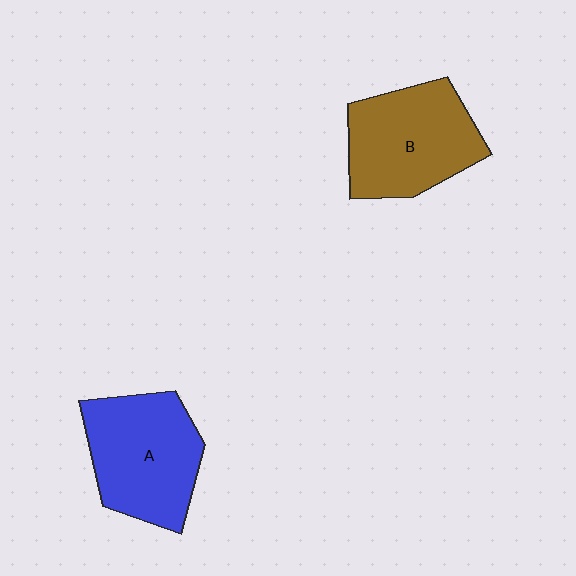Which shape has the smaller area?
Shape B (brown).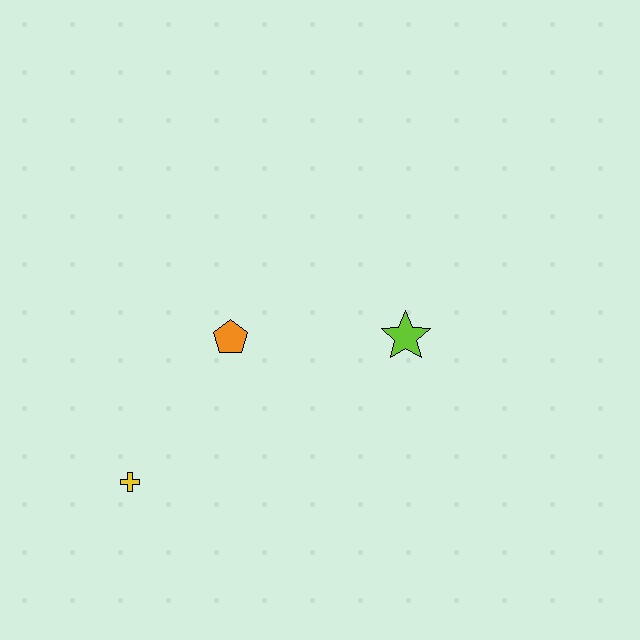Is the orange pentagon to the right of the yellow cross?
Yes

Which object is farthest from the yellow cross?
The lime star is farthest from the yellow cross.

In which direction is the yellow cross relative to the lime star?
The yellow cross is to the left of the lime star.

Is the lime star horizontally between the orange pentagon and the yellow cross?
No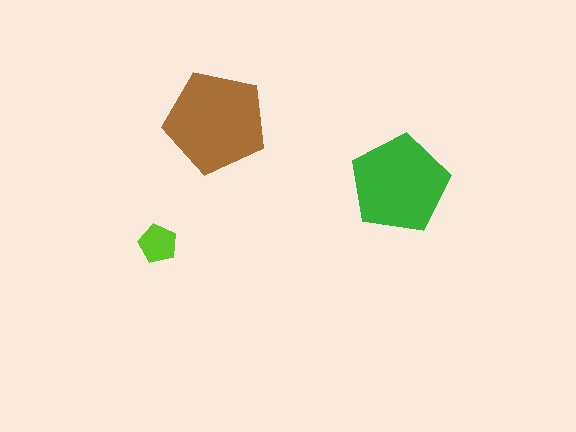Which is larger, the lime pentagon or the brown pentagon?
The brown one.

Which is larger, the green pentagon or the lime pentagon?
The green one.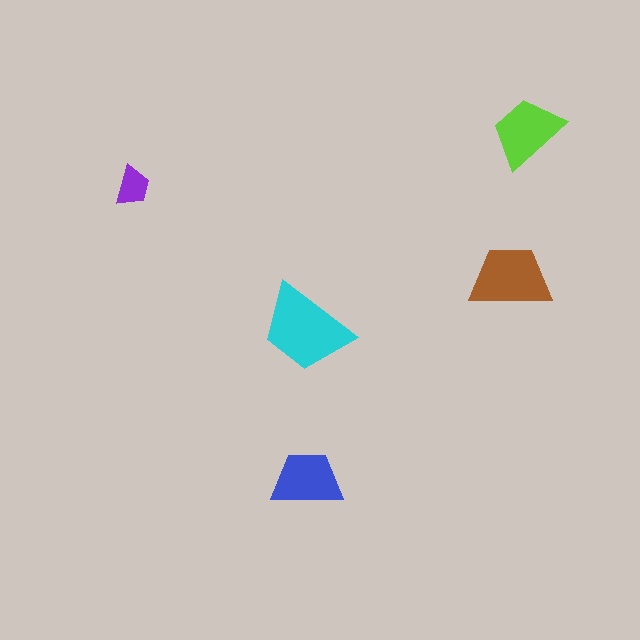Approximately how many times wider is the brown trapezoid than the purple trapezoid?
About 2 times wider.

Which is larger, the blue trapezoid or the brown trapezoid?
The brown one.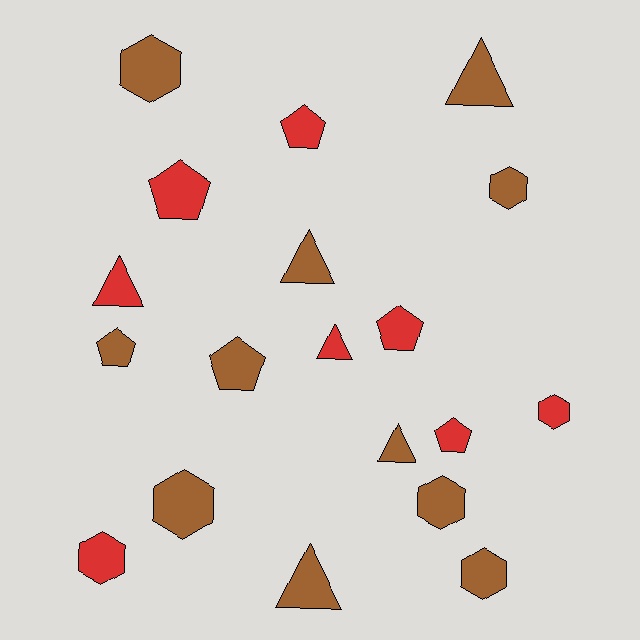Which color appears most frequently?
Brown, with 11 objects.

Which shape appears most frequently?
Hexagon, with 7 objects.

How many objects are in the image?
There are 19 objects.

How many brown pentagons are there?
There are 2 brown pentagons.